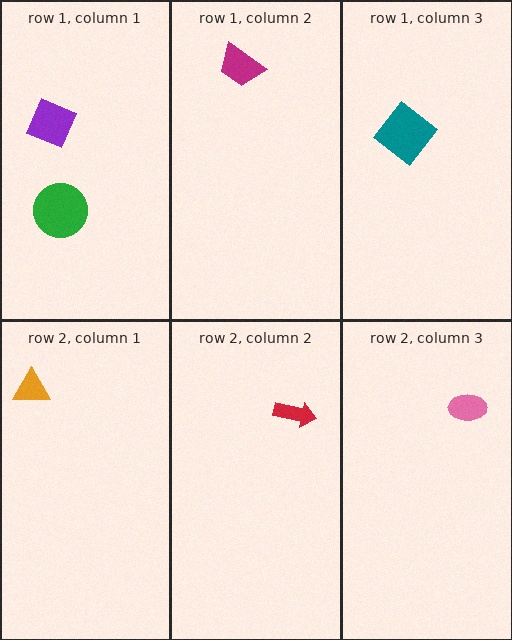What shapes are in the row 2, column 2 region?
The red arrow.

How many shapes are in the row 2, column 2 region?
1.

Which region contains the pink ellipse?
The row 2, column 3 region.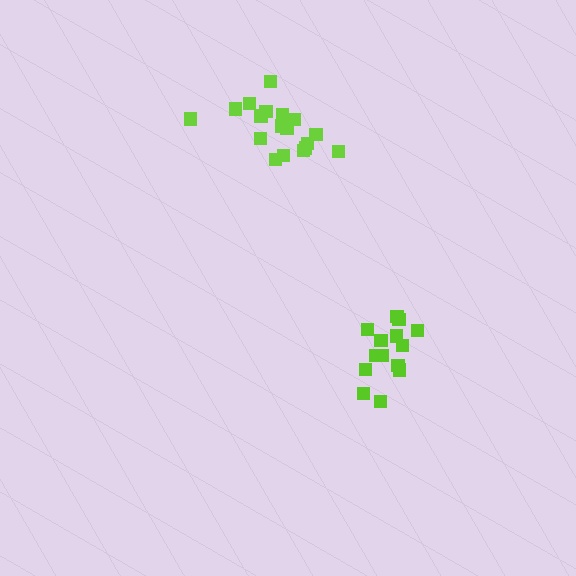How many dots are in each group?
Group 1: 14 dots, Group 2: 19 dots (33 total).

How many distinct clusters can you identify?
There are 2 distinct clusters.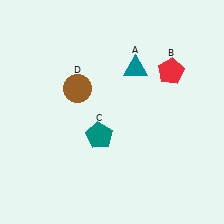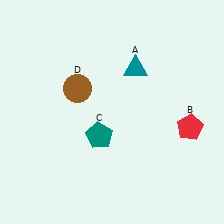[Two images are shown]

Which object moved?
The red pentagon (B) moved down.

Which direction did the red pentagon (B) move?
The red pentagon (B) moved down.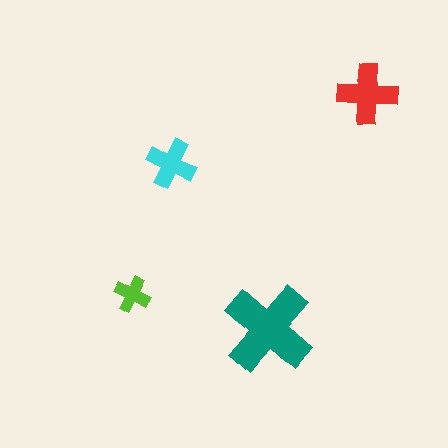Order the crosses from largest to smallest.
the teal one, the red one, the cyan one, the lime one.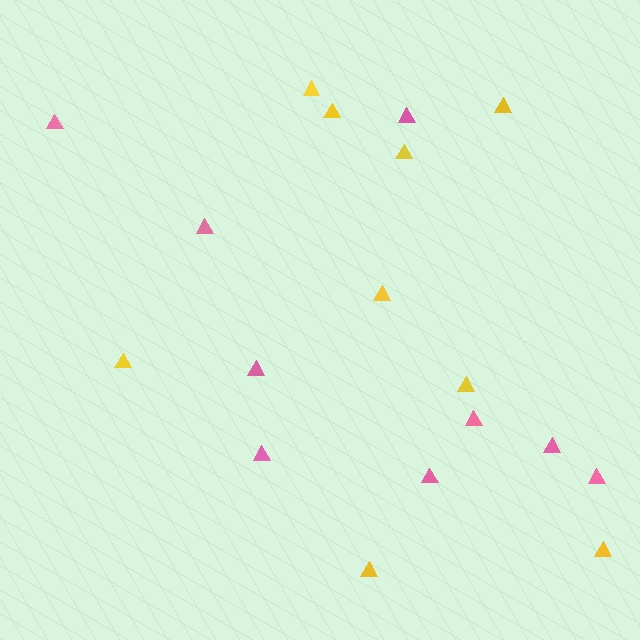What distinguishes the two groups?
There are 2 groups: one group of yellow triangles (9) and one group of pink triangles (9).